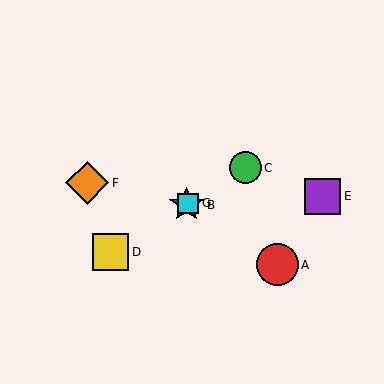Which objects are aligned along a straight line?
Objects B, C, D, G are aligned along a straight line.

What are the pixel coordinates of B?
Object B is at (187, 205).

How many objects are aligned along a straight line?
4 objects (B, C, D, G) are aligned along a straight line.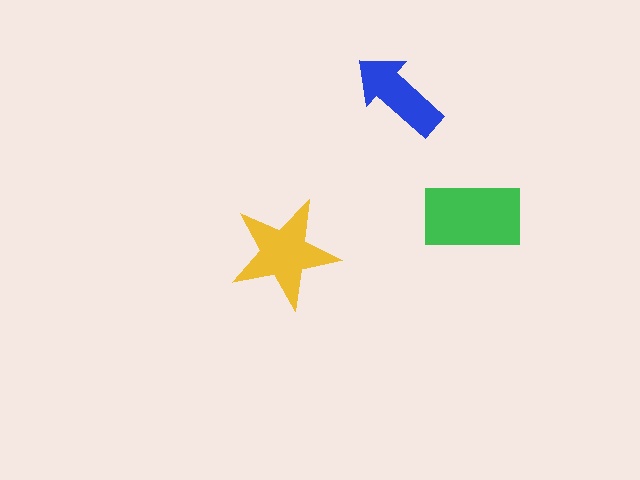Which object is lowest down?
The yellow star is bottommost.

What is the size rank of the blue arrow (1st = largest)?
3rd.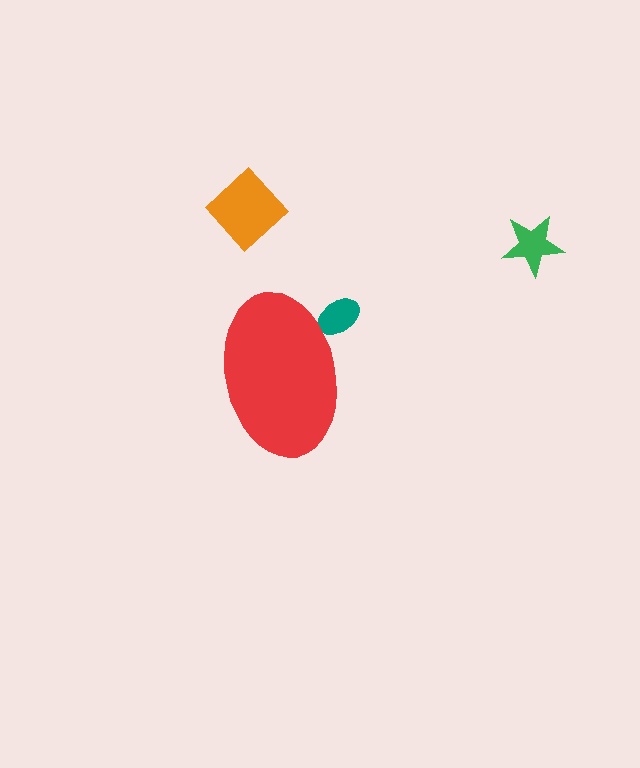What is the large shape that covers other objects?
A red ellipse.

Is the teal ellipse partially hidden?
Yes, the teal ellipse is partially hidden behind the red ellipse.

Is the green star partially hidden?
No, the green star is fully visible.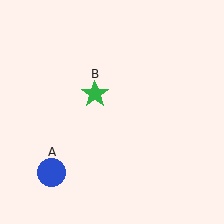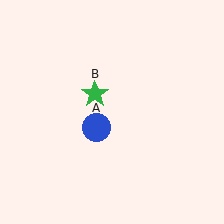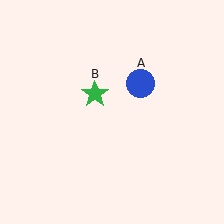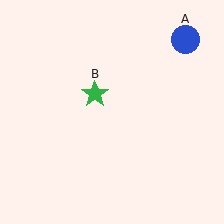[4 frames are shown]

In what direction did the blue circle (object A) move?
The blue circle (object A) moved up and to the right.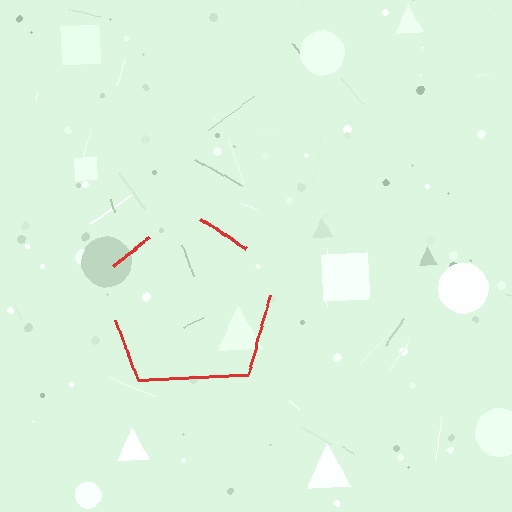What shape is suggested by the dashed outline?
The dashed outline suggests a pentagon.